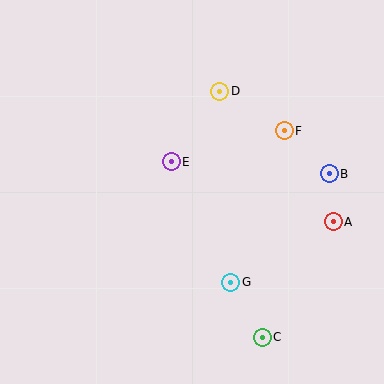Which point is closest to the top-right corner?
Point F is closest to the top-right corner.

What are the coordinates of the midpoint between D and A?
The midpoint between D and A is at (276, 157).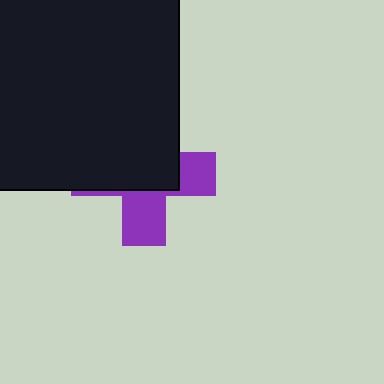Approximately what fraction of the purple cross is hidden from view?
Roughly 61% of the purple cross is hidden behind the black square.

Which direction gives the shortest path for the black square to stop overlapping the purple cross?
Moving up gives the shortest separation.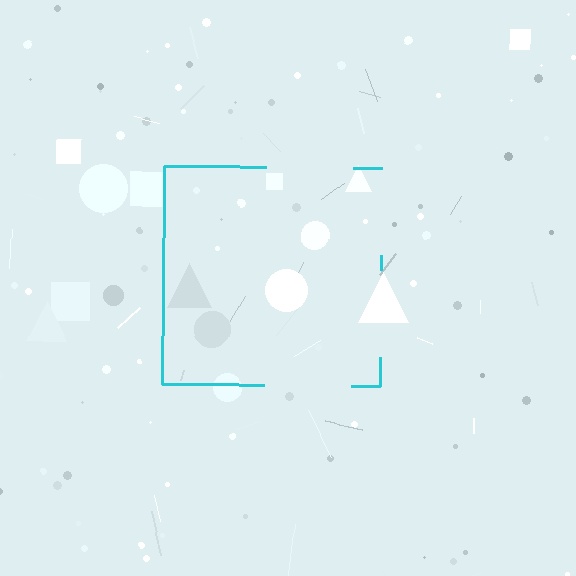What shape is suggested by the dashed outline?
The dashed outline suggests a square.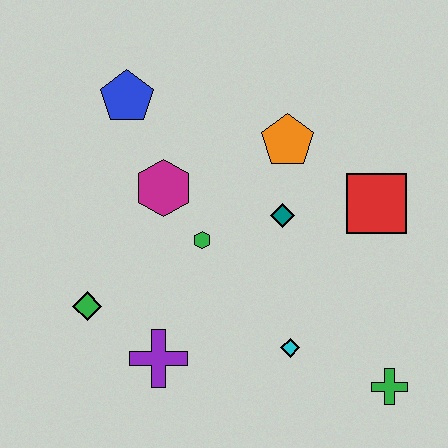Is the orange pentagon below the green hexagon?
No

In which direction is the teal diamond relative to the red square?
The teal diamond is to the left of the red square.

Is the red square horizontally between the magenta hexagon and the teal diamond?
No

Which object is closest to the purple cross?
The green diamond is closest to the purple cross.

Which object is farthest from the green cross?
The blue pentagon is farthest from the green cross.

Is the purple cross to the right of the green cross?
No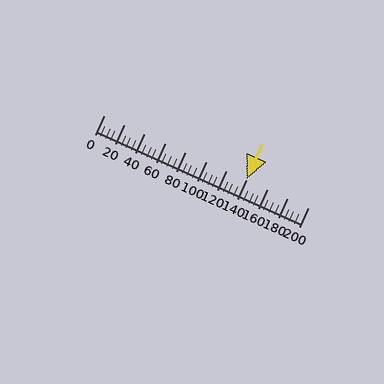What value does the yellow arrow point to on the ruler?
The yellow arrow points to approximately 139.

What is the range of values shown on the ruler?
The ruler shows values from 0 to 200.